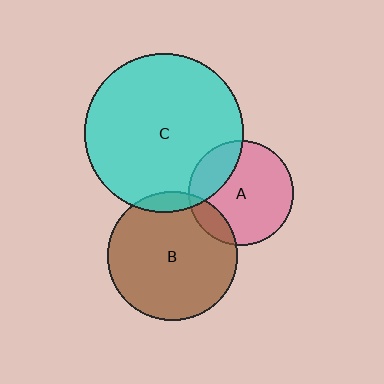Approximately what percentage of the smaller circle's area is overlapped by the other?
Approximately 25%.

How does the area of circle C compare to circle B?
Approximately 1.5 times.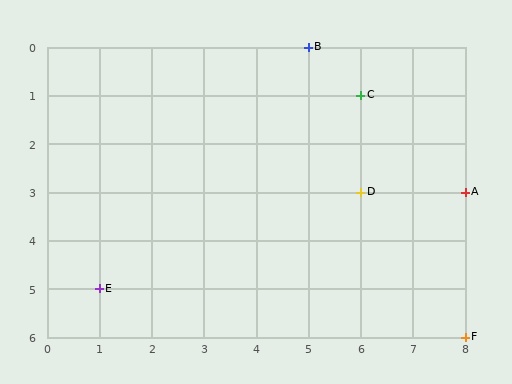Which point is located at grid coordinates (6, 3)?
Point D is at (6, 3).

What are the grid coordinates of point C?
Point C is at grid coordinates (6, 1).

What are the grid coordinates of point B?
Point B is at grid coordinates (5, 0).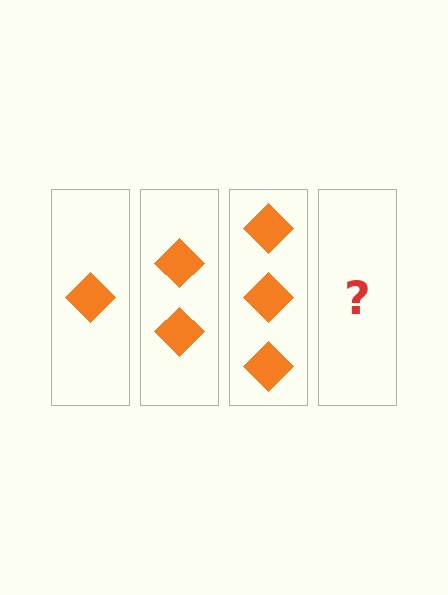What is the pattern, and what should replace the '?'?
The pattern is that each step adds one more diamond. The '?' should be 4 diamonds.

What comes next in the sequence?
The next element should be 4 diamonds.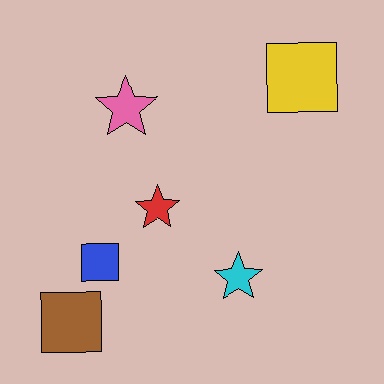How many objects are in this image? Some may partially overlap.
There are 6 objects.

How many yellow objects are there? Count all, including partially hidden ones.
There is 1 yellow object.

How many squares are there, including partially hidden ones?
There are 3 squares.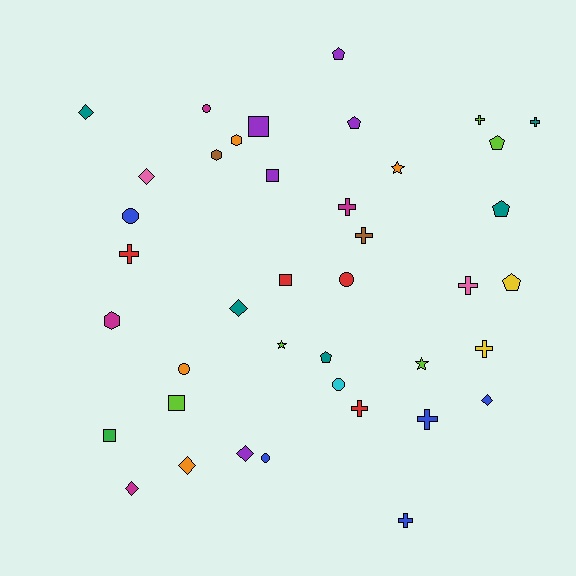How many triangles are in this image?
There are no triangles.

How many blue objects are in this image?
There are 5 blue objects.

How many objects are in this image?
There are 40 objects.